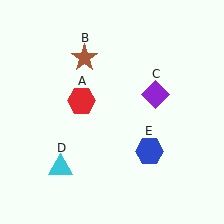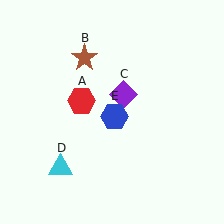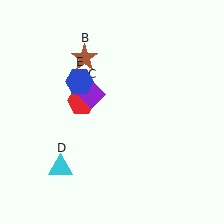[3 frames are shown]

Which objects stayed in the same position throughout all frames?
Red hexagon (object A) and brown star (object B) and cyan triangle (object D) remained stationary.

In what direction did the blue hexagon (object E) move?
The blue hexagon (object E) moved up and to the left.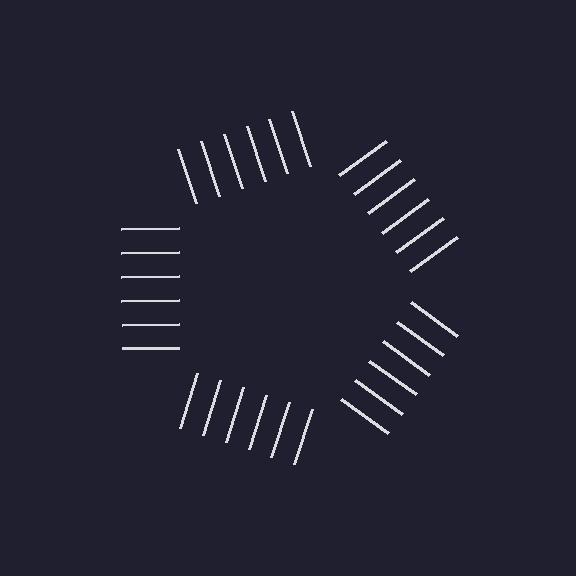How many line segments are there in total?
30 — 6 along each of the 5 edges.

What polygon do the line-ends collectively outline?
An illusory pentagon — the line segments terminate on its edges but no continuous stroke is drawn.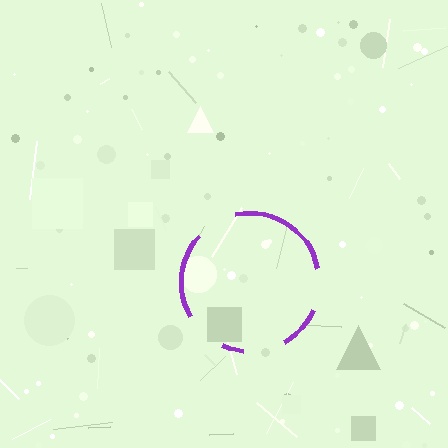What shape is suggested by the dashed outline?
The dashed outline suggests a circle.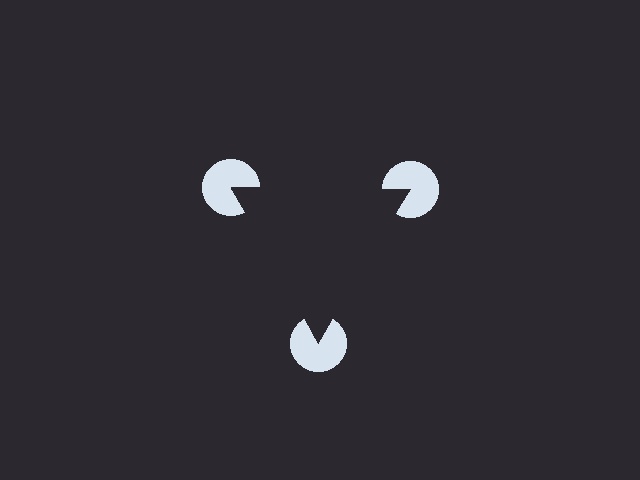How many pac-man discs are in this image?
There are 3 — one at each vertex of the illusory triangle.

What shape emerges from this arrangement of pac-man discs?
An illusory triangle — its edges are inferred from the aligned wedge cuts in the pac-man discs, not physically drawn.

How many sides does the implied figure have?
3 sides.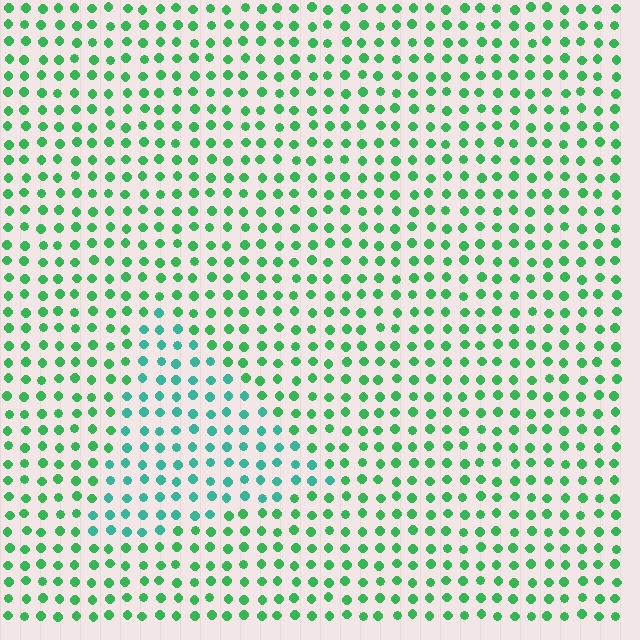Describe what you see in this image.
The image is filled with small green elements in a uniform arrangement. A triangle-shaped region is visible where the elements are tinted to a slightly different hue, forming a subtle color boundary.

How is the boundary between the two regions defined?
The boundary is defined purely by a slight shift in hue (about 34 degrees). Spacing, size, and orientation are identical on both sides.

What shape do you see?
I see a triangle.